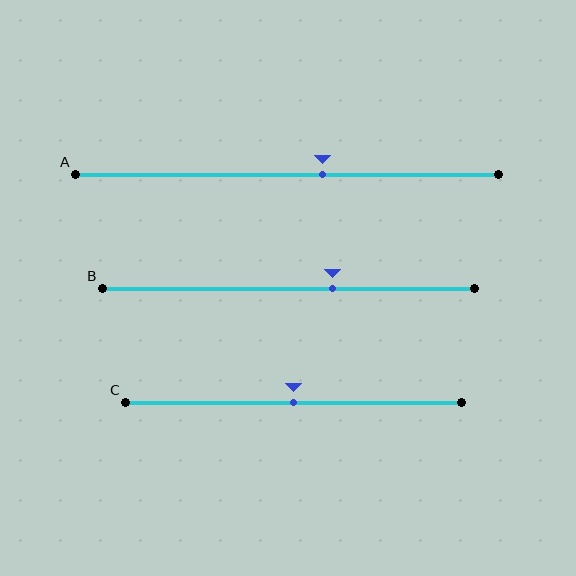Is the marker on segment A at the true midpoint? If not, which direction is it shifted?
No, the marker on segment A is shifted to the right by about 8% of the segment length.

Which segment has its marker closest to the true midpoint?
Segment C has its marker closest to the true midpoint.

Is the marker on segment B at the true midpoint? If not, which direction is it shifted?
No, the marker on segment B is shifted to the right by about 12% of the segment length.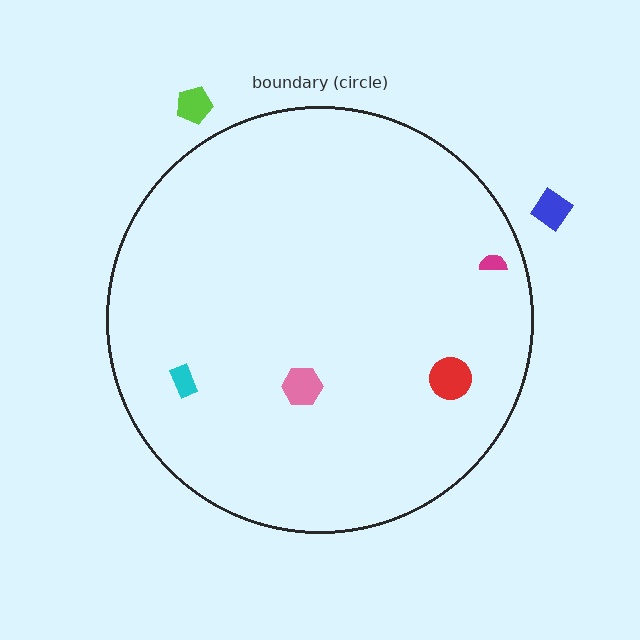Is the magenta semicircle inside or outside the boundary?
Inside.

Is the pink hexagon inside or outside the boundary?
Inside.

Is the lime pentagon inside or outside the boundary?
Outside.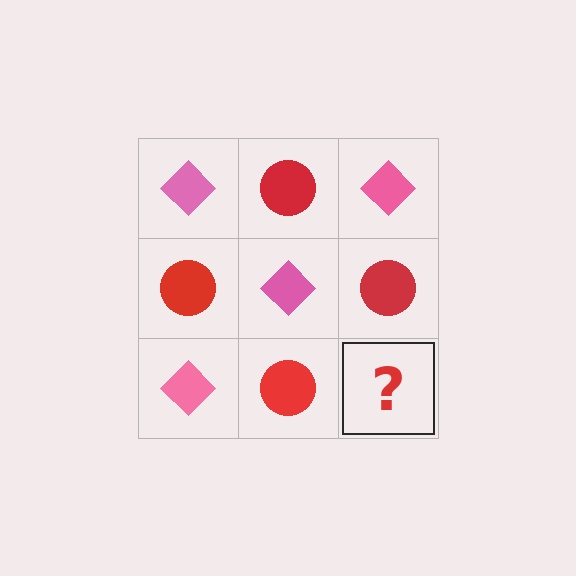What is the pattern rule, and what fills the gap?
The rule is that it alternates pink diamond and red circle in a checkerboard pattern. The gap should be filled with a pink diamond.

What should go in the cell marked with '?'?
The missing cell should contain a pink diamond.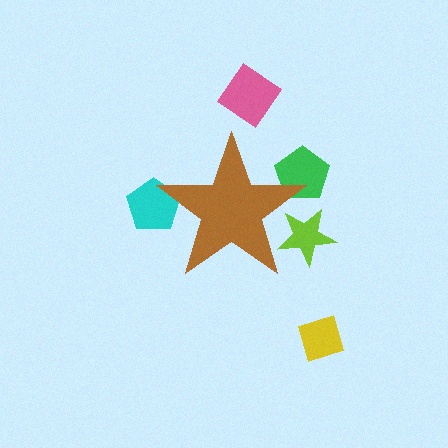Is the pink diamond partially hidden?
No, the pink diamond is fully visible.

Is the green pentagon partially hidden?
Yes, the green pentagon is partially hidden behind the brown star.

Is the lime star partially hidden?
Yes, the lime star is partially hidden behind the brown star.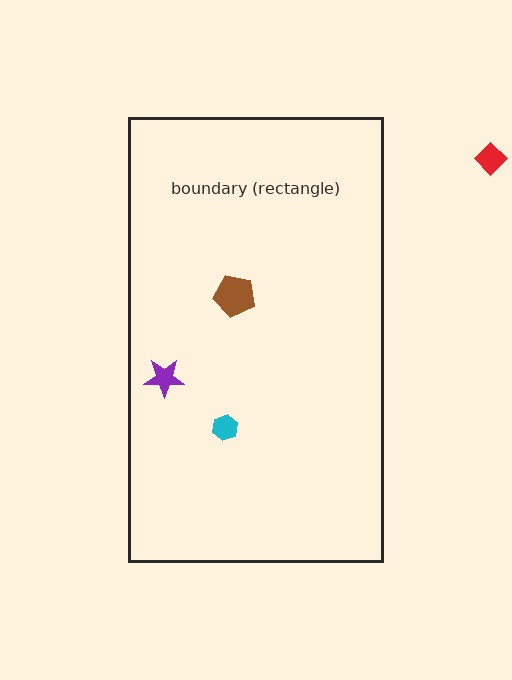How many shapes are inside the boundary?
3 inside, 1 outside.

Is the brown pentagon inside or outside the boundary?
Inside.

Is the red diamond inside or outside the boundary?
Outside.